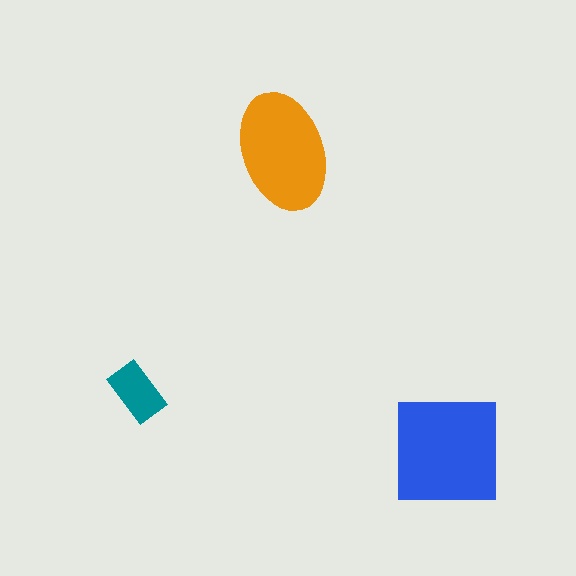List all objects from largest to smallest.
The blue square, the orange ellipse, the teal rectangle.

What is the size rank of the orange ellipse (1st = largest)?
2nd.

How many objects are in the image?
There are 3 objects in the image.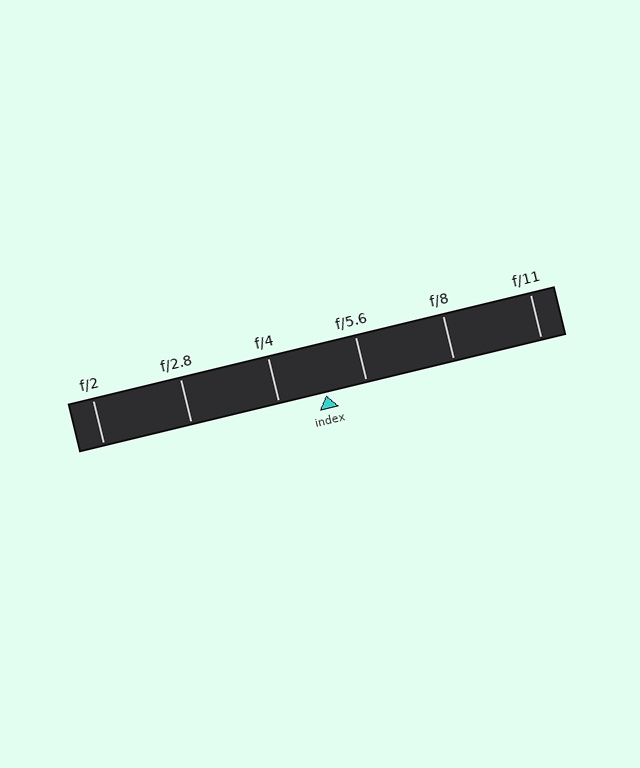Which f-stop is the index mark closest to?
The index mark is closest to f/5.6.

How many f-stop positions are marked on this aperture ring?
There are 6 f-stop positions marked.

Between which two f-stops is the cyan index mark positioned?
The index mark is between f/4 and f/5.6.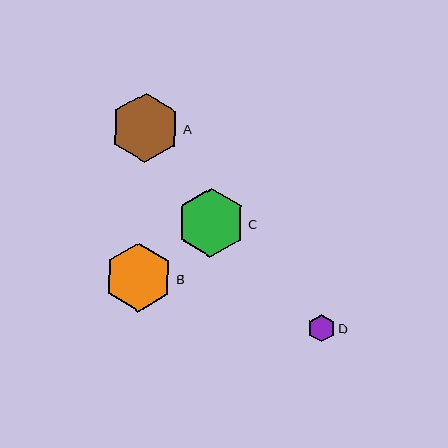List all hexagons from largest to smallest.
From largest to smallest: B, A, C, D.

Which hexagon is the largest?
Hexagon B is the largest with a size of approximately 69 pixels.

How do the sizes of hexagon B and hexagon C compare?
Hexagon B and hexagon C are approximately the same size.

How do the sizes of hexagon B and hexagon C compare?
Hexagon B and hexagon C are approximately the same size.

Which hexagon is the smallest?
Hexagon D is the smallest with a size of approximately 28 pixels.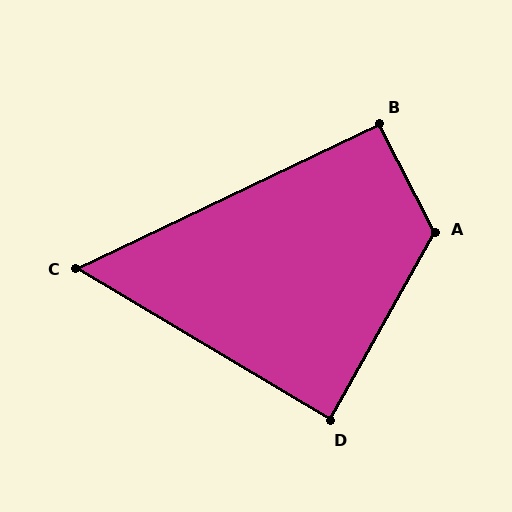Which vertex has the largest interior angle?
A, at approximately 124 degrees.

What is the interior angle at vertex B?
Approximately 92 degrees (approximately right).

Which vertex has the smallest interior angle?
C, at approximately 56 degrees.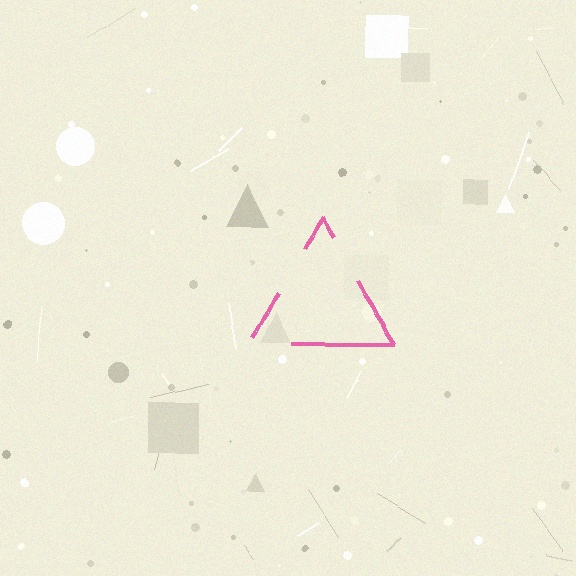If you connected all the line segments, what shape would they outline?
They would outline a triangle.